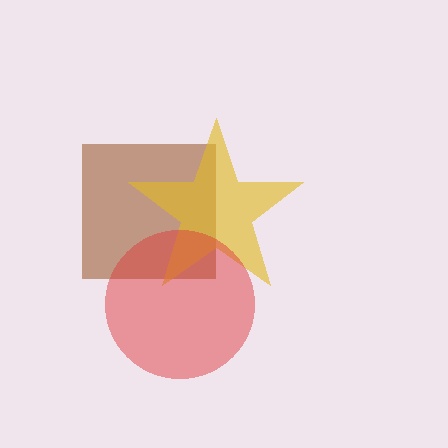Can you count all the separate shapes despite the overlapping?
Yes, there are 3 separate shapes.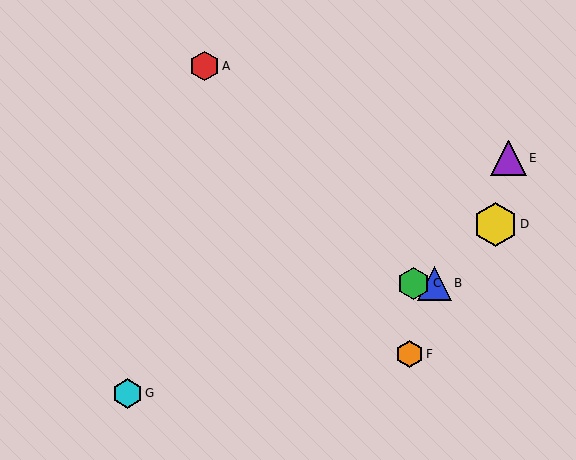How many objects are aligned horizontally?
2 objects (B, C) are aligned horizontally.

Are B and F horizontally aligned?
No, B is at y≈283 and F is at y≈354.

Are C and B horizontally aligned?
Yes, both are at y≈283.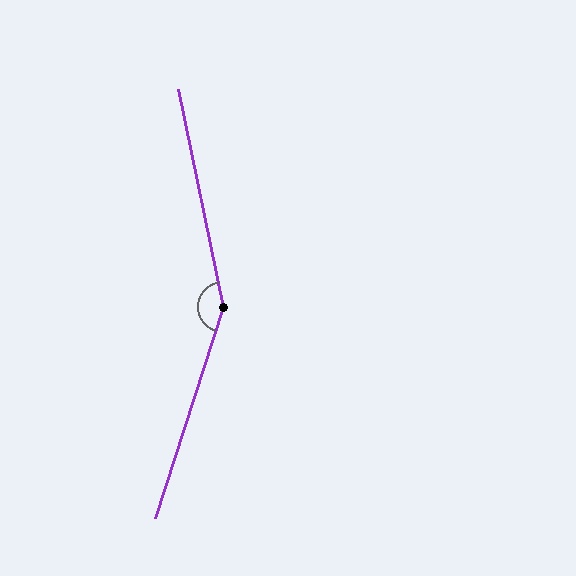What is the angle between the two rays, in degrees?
Approximately 150 degrees.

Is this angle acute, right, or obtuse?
It is obtuse.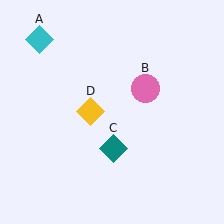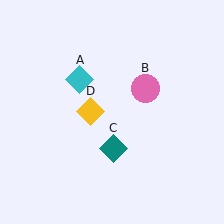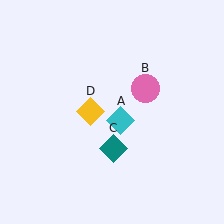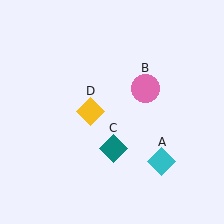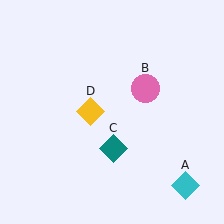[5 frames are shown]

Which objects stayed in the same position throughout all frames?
Pink circle (object B) and teal diamond (object C) and yellow diamond (object D) remained stationary.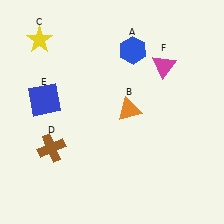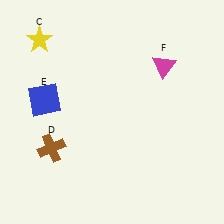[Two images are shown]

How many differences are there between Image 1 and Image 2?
There are 2 differences between the two images.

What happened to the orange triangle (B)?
The orange triangle (B) was removed in Image 2. It was in the top-right area of Image 1.